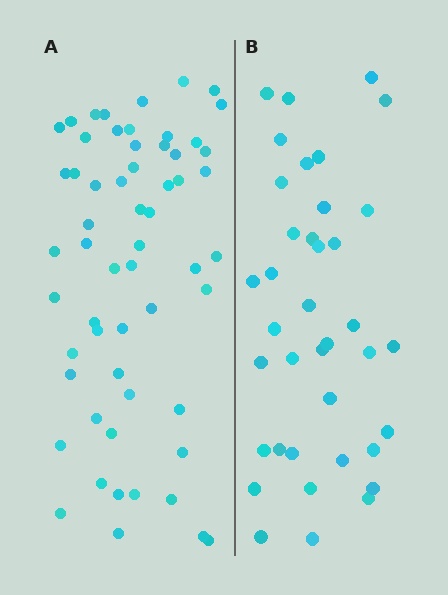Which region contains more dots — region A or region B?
Region A (the left region) has more dots.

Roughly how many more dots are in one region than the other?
Region A has approximately 20 more dots than region B.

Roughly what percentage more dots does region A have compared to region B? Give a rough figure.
About 55% more.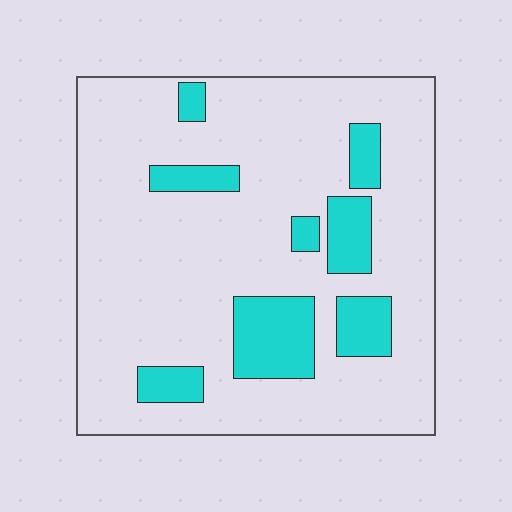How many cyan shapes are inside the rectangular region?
8.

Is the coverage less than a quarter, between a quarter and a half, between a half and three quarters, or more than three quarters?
Less than a quarter.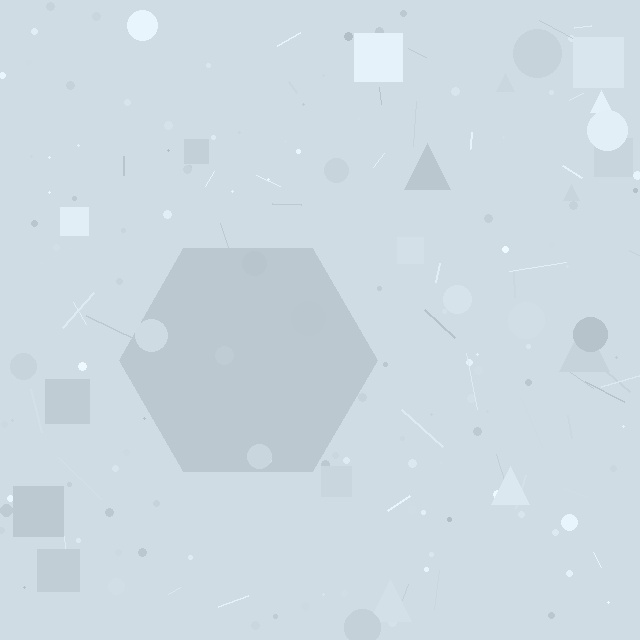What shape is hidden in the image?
A hexagon is hidden in the image.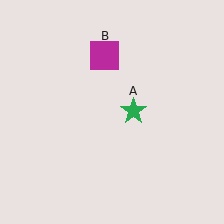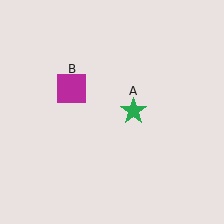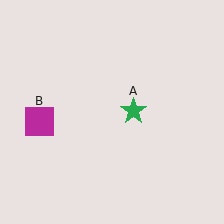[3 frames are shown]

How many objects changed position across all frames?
1 object changed position: magenta square (object B).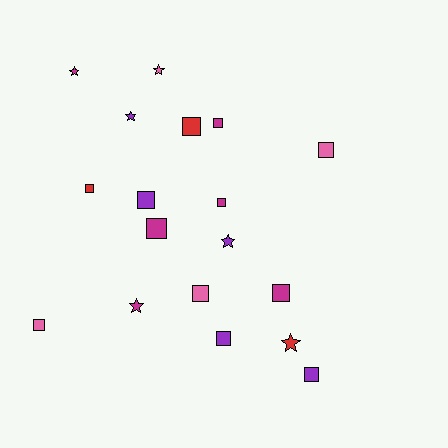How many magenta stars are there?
There are 2 magenta stars.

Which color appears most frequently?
Magenta, with 6 objects.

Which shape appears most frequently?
Square, with 12 objects.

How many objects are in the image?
There are 18 objects.